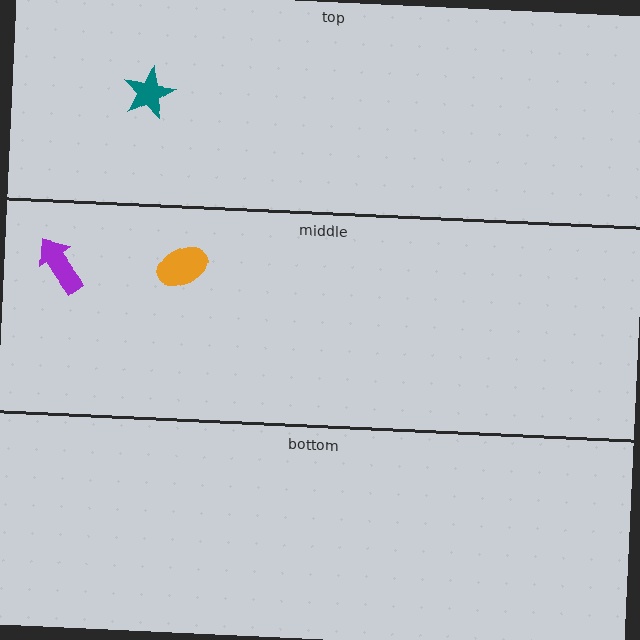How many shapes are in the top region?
1.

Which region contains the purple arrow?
The middle region.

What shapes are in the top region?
The teal star.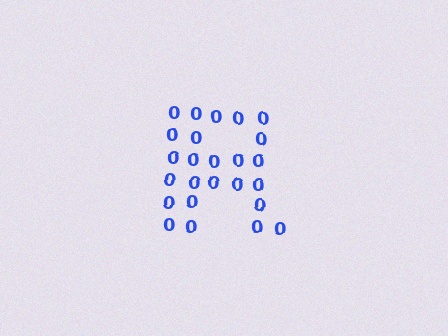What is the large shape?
The large shape is the letter R.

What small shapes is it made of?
It is made of small digit 0's.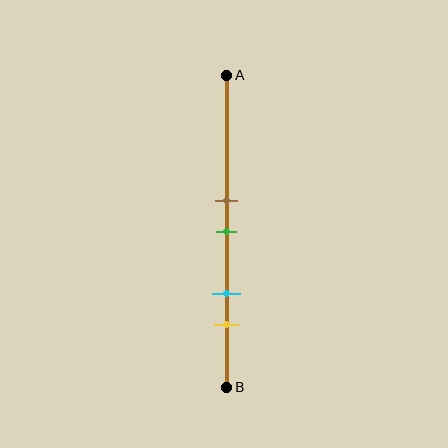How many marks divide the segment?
There are 4 marks dividing the segment.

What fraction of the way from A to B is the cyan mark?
The cyan mark is approximately 70% (0.7) of the way from A to B.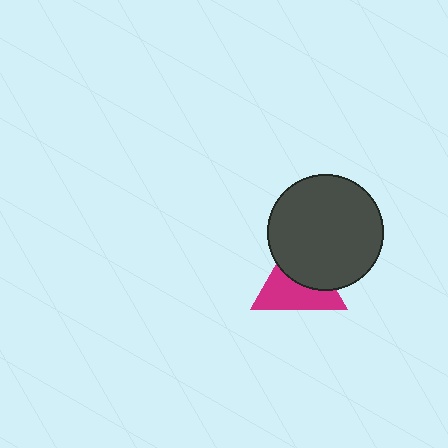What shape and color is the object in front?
The object in front is a dark gray circle.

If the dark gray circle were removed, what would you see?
You would see the complete magenta triangle.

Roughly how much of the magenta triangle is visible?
About half of it is visible (roughly 54%).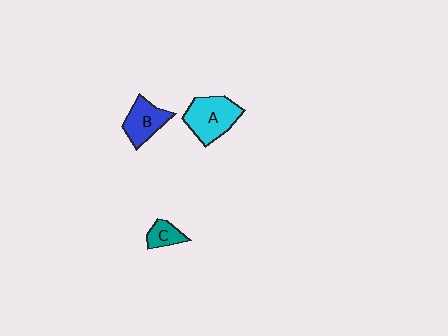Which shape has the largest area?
Shape A (cyan).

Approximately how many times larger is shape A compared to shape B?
Approximately 1.4 times.